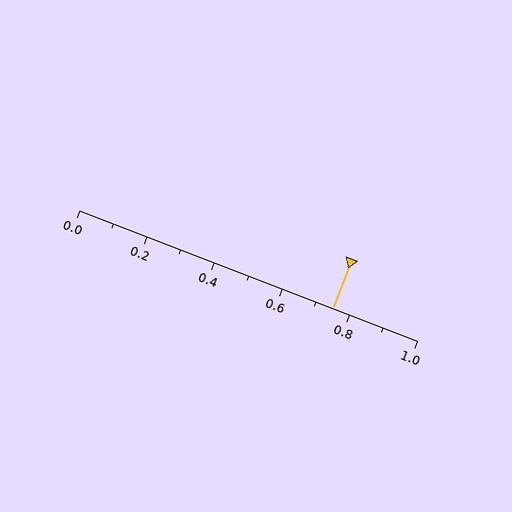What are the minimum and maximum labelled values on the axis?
The axis runs from 0.0 to 1.0.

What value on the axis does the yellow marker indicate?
The marker indicates approximately 0.75.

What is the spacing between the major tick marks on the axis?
The major ticks are spaced 0.2 apart.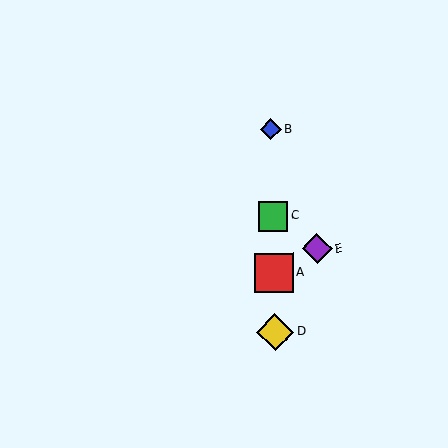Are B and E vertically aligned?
No, B is at x≈271 and E is at x≈317.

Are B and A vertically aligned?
Yes, both are at x≈271.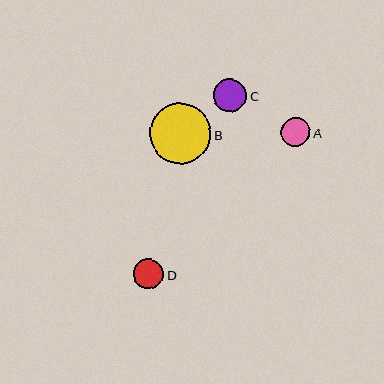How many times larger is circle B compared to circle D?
Circle B is approximately 2.0 times the size of circle D.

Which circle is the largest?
Circle B is the largest with a size of approximately 61 pixels.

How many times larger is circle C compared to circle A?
Circle C is approximately 1.1 times the size of circle A.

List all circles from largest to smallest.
From largest to smallest: B, C, D, A.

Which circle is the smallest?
Circle A is the smallest with a size of approximately 30 pixels.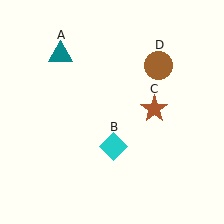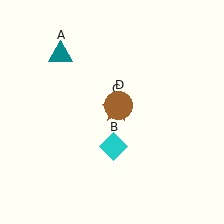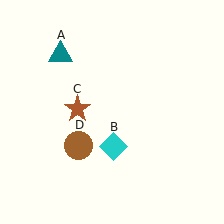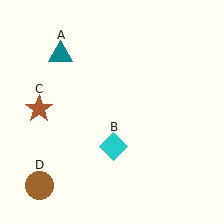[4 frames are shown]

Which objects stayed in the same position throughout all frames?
Teal triangle (object A) and cyan diamond (object B) remained stationary.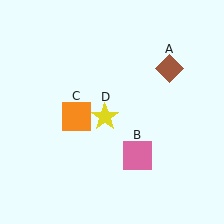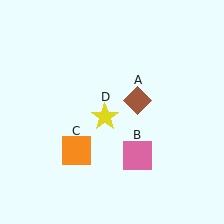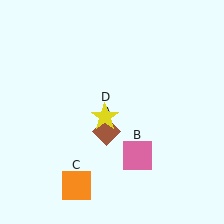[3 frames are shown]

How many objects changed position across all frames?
2 objects changed position: brown diamond (object A), orange square (object C).